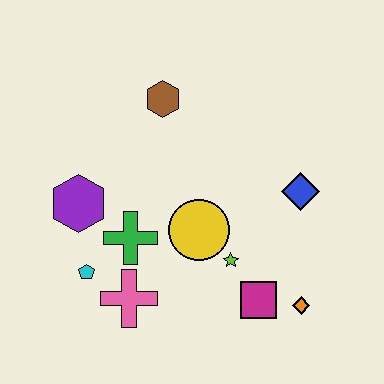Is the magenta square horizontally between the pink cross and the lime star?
No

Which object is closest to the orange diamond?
The magenta square is closest to the orange diamond.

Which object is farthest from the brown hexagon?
The orange diamond is farthest from the brown hexagon.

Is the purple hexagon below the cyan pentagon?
No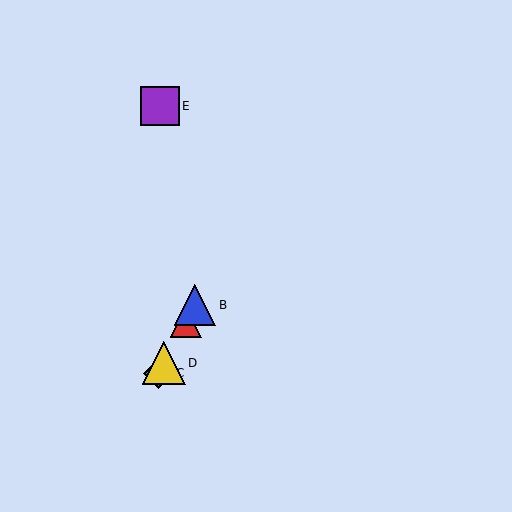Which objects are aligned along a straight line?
Objects A, B, C, D are aligned along a straight line.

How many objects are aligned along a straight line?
4 objects (A, B, C, D) are aligned along a straight line.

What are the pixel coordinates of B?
Object B is at (195, 305).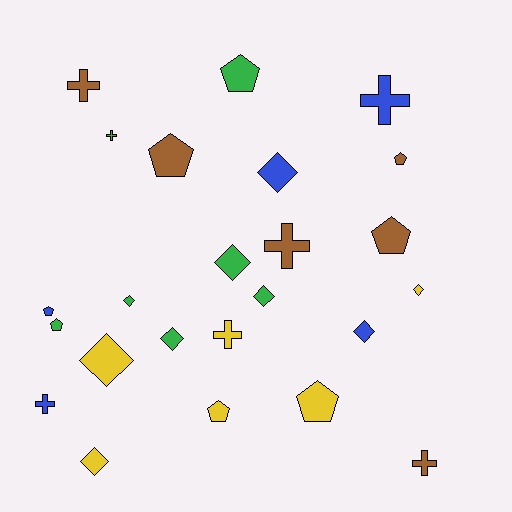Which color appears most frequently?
Green, with 7 objects.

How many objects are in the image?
There are 24 objects.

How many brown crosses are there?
There are 3 brown crosses.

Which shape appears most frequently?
Diamond, with 9 objects.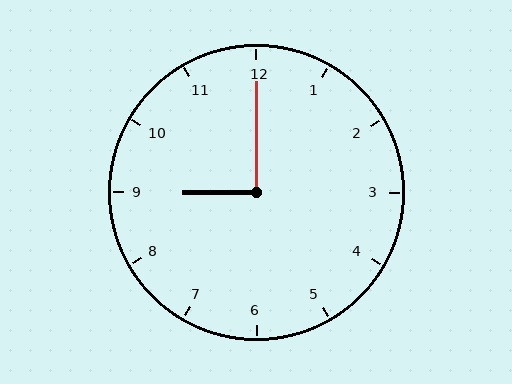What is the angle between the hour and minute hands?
Approximately 90 degrees.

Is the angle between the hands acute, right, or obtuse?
It is right.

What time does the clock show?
9:00.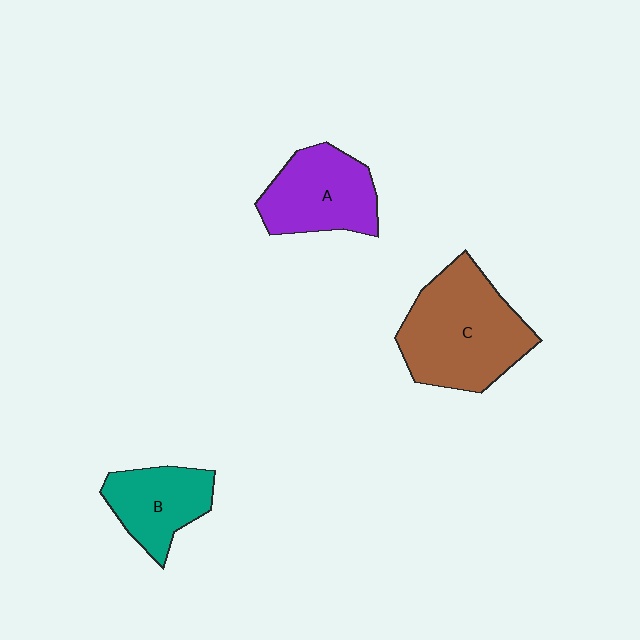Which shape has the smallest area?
Shape B (teal).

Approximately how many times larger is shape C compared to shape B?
Approximately 1.8 times.